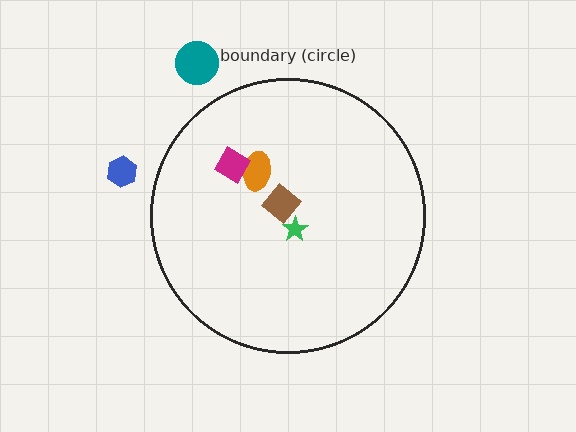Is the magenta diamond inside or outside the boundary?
Inside.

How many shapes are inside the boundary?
4 inside, 2 outside.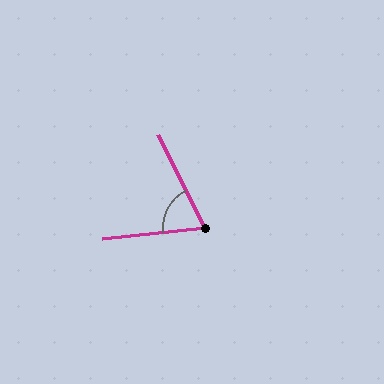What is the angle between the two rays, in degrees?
Approximately 69 degrees.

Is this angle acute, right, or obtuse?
It is acute.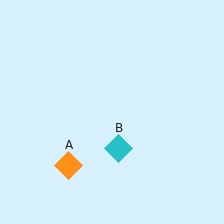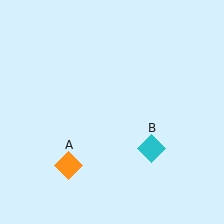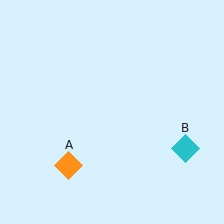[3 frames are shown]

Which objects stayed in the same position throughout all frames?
Orange diamond (object A) remained stationary.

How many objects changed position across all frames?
1 object changed position: cyan diamond (object B).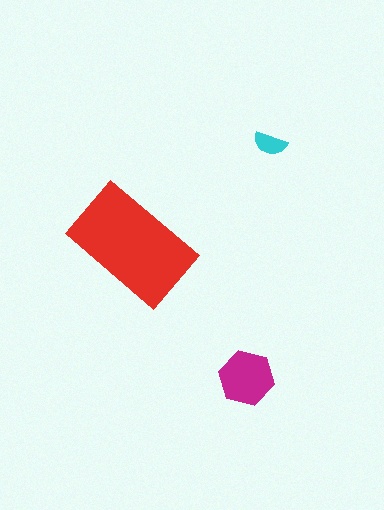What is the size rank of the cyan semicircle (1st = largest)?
3rd.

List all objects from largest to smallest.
The red rectangle, the magenta hexagon, the cyan semicircle.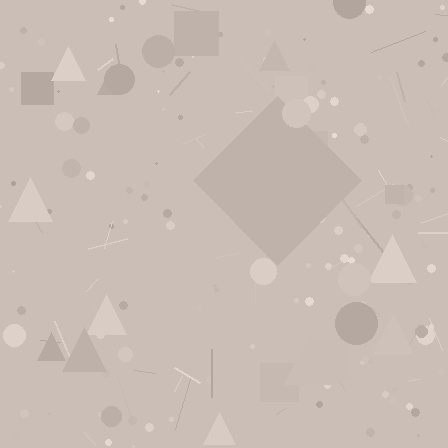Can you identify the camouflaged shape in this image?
The camouflaged shape is a diamond.